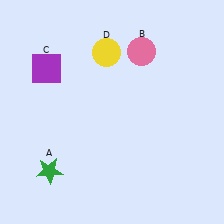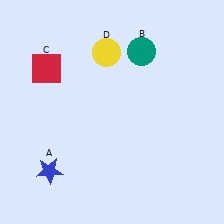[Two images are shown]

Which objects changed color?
A changed from green to blue. B changed from pink to teal. C changed from purple to red.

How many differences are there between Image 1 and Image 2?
There are 3 differences between the two images.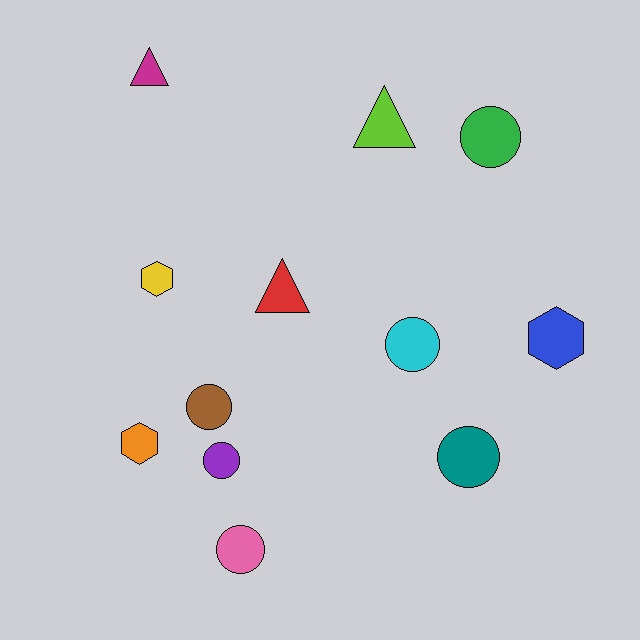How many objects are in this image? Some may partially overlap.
There are 12 objects.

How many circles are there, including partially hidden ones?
There are 6 circles.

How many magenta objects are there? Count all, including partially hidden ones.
There is 1 magenta object.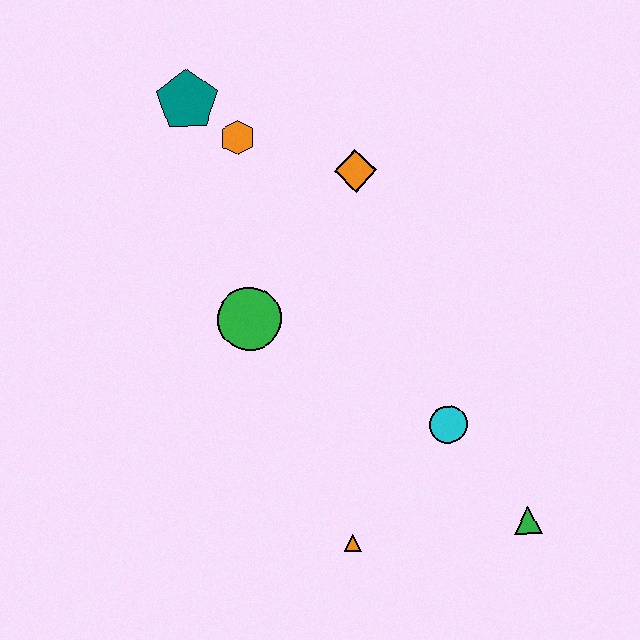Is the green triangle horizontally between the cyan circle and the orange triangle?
No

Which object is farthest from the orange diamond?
The green triangle is farthest from the orange diamond.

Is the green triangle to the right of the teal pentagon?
Yes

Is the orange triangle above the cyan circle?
No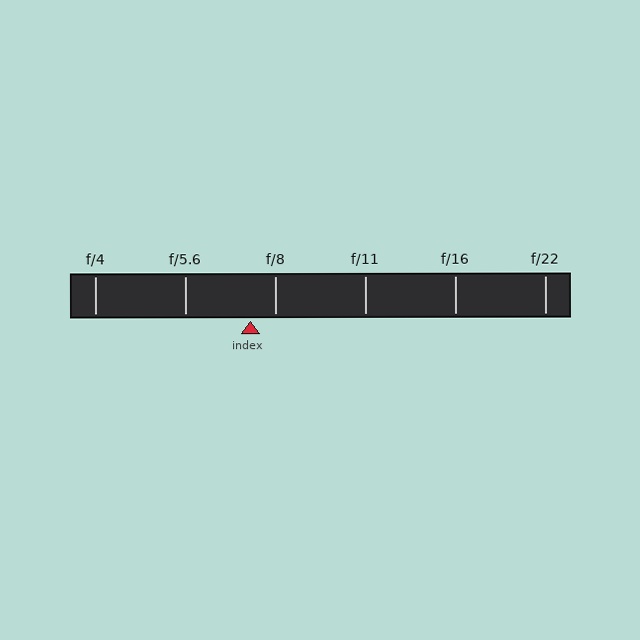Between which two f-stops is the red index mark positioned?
The index mark is between f/5.6 and f/8.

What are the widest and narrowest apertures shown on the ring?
The widest aperture shown is f/4 and the narrowest is f/22.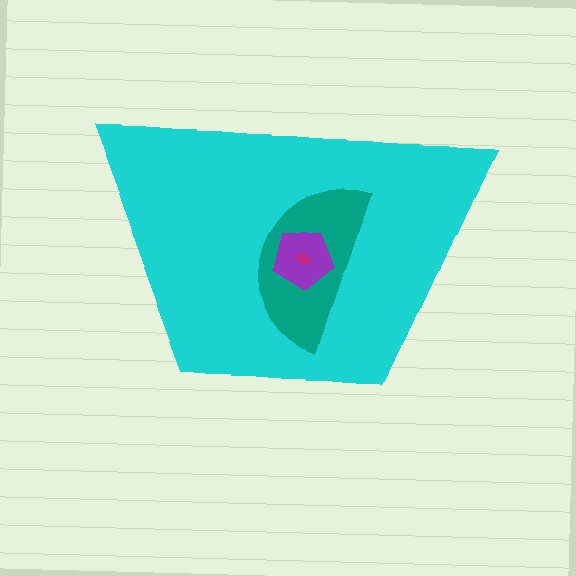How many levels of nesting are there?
4.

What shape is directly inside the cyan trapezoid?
The teal semicircle.